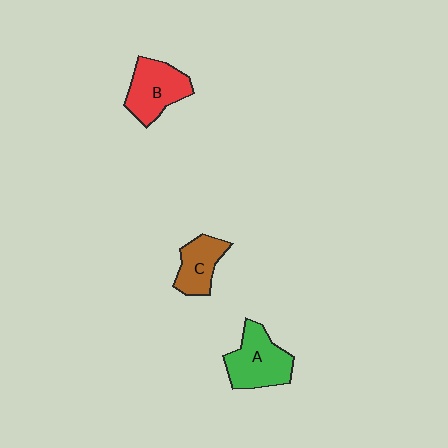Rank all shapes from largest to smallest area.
From largest to smallest: A (green), B (red), C (brown).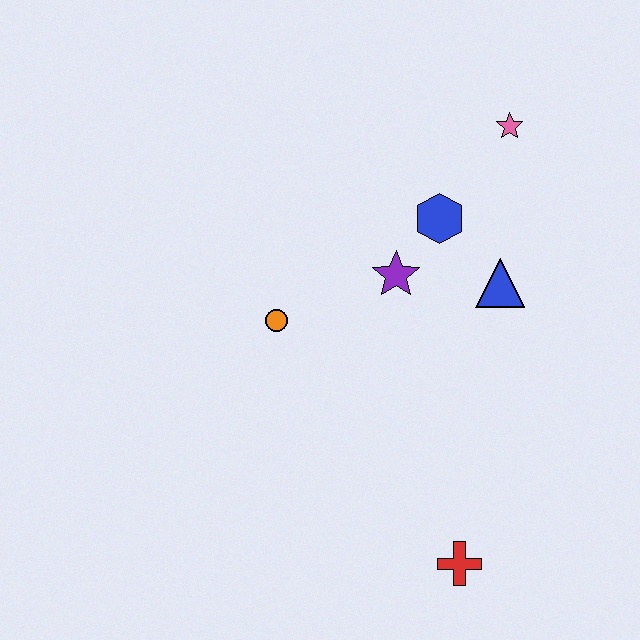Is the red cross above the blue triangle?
No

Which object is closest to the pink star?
The blue hexagon is closest to the pink star.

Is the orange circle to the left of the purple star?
Yes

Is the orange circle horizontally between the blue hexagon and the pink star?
No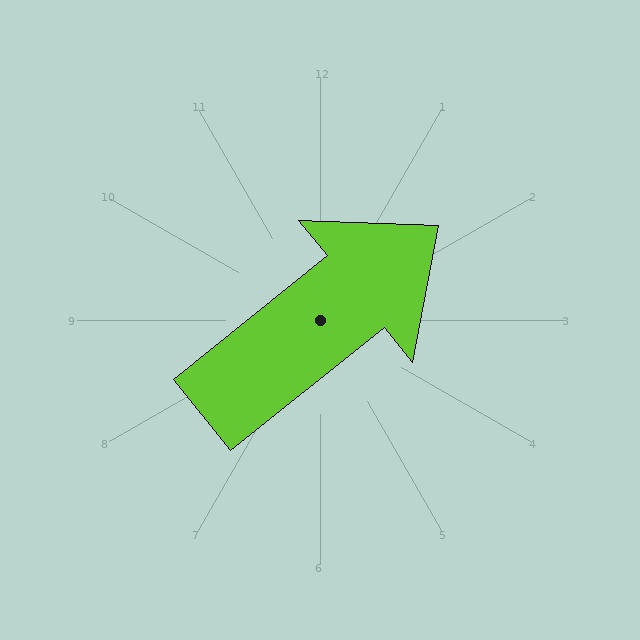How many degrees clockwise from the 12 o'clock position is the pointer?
Approximately 51 degrees.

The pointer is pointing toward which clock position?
Roughly 2 o'clock.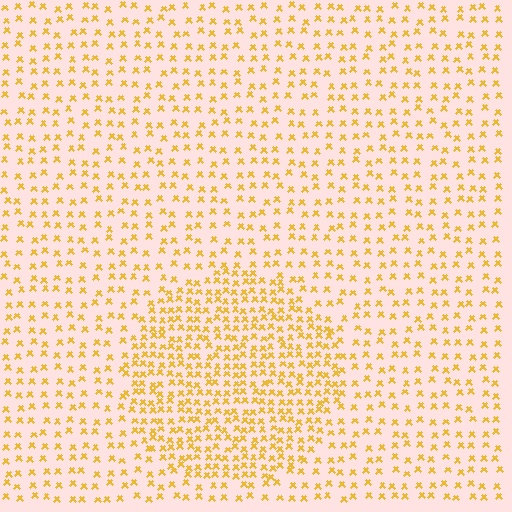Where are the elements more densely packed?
The elements are more densely packed inside the circle boundary.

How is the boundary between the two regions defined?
The boundary is defined by a change in element density (approximately 2.0x ratio). All elements are the same color, size, and shape.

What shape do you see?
I see a circle.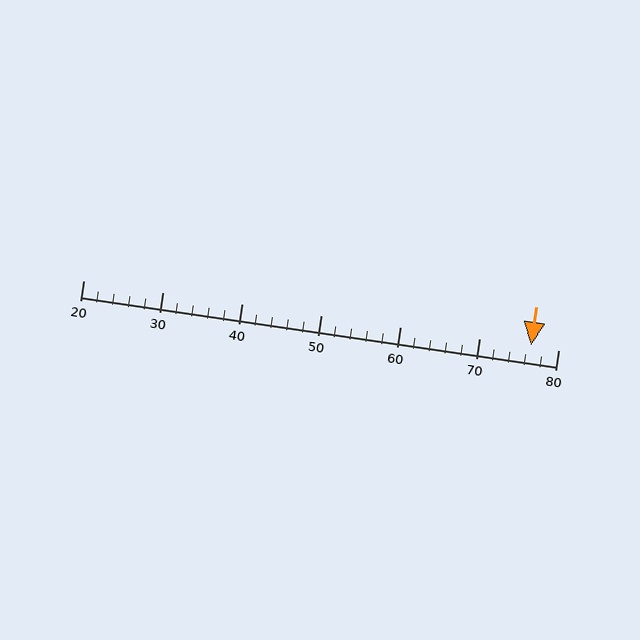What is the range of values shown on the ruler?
The ruler shows values from 20 to 80.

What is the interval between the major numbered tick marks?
The major tick marks are spaced 10 units apart.